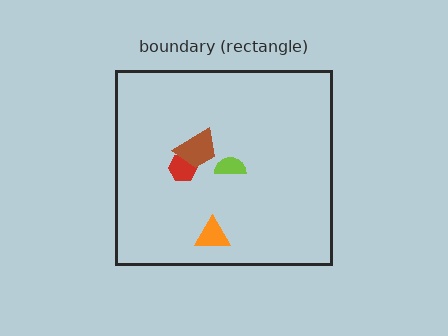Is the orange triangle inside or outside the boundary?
Inside.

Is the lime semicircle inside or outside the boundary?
Inside.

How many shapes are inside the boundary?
4 inside, 0 outside.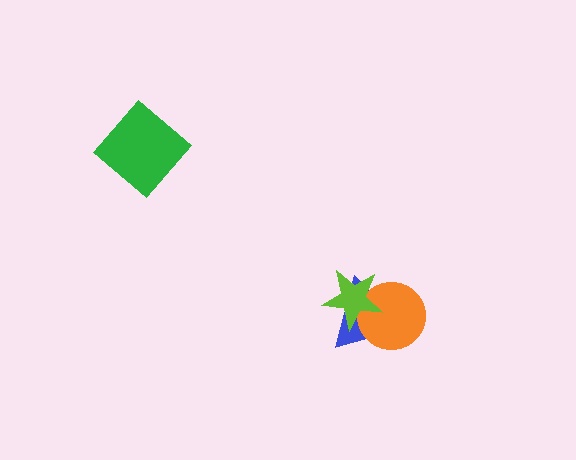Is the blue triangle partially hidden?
Yes, it is partially covered by another shape.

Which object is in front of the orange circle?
The lime star is in front of the orange circle.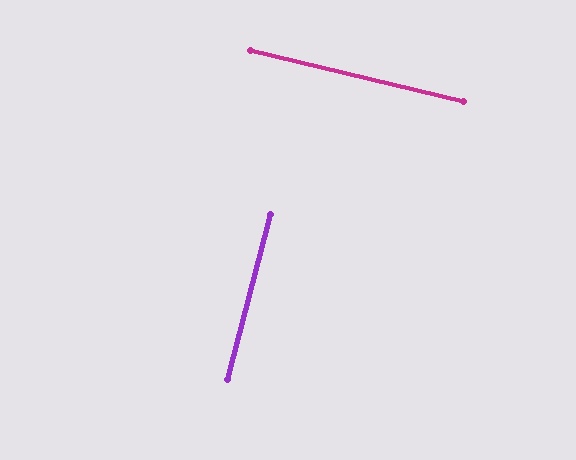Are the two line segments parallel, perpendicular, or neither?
Perpendicular — they meet at approximately 89°.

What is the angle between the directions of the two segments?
Approximately 89 degrees.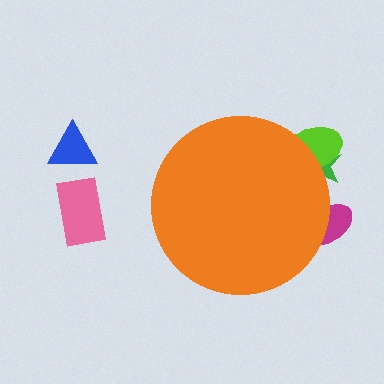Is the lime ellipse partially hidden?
Yes, the lime ellipse is partially hidden behind the orange circle.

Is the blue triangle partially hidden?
No, the blue triangle is fully visible.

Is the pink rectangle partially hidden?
No, the pink rectangle is fully visible.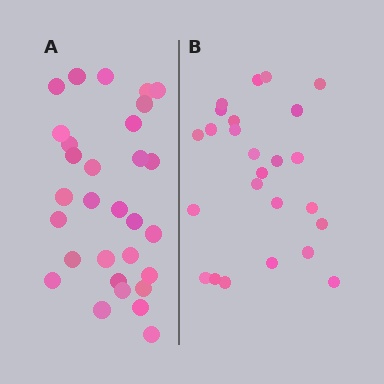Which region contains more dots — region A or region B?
Region A (the left region) has more dots.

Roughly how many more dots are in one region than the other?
Region A has about 5 more dots than region B.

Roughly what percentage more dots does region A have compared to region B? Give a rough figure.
About 20% more.